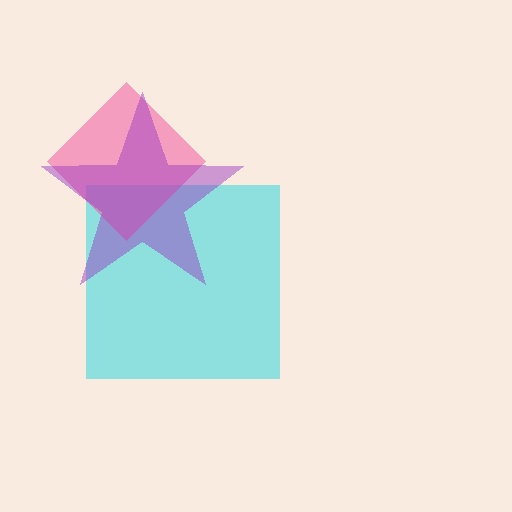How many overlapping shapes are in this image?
There are 3 overlapping shapes in the image.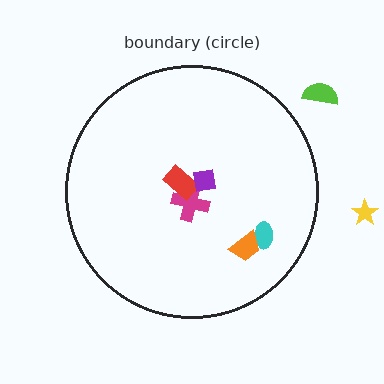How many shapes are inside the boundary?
5 inside, 2 outside.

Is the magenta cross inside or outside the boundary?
Inside.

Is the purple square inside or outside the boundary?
Inside.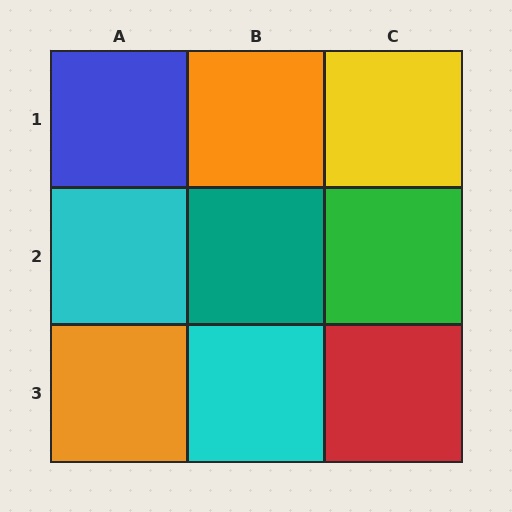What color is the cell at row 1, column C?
Yellow.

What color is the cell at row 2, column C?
Green.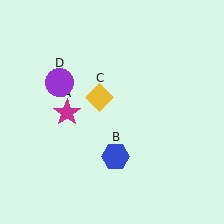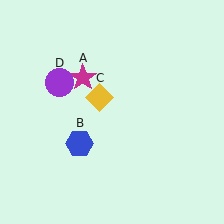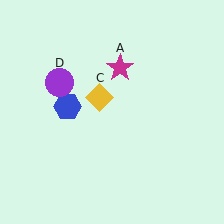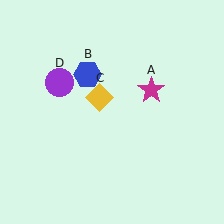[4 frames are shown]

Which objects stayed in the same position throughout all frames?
Yellow diamond (object C) and purple circle (object D) remained stationary.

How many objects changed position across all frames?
2 objects changed position: magenta star (object A), blue hexagon (object B).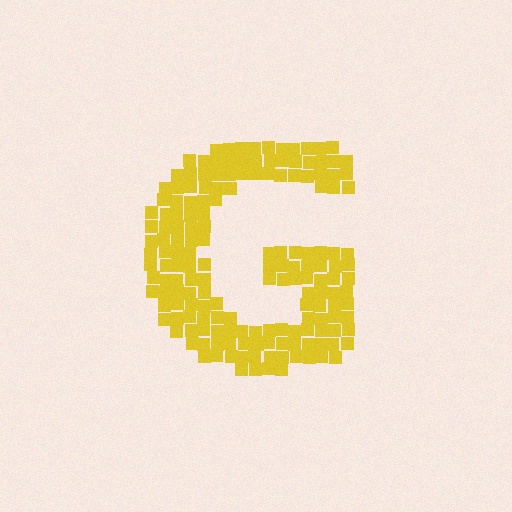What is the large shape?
The large shape is the letter G.